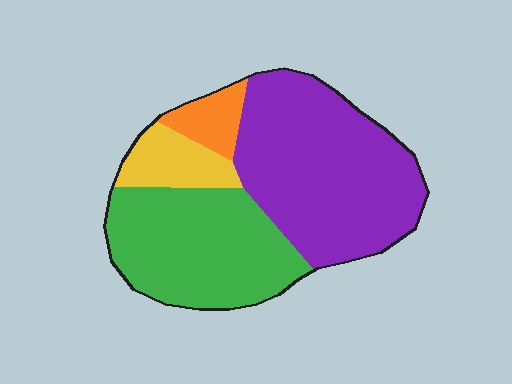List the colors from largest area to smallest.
From largest to smallest: purple, green, yellow, orange.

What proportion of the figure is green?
Green takes up about three eighths (3/8) of the figure.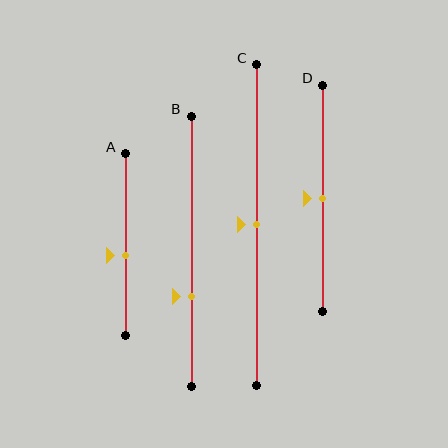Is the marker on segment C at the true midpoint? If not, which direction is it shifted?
Yes, the marker on segment C is at the true midpoint.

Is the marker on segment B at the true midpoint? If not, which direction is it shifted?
No, the marker on segment B is shifted downward by about 17% of the segment length.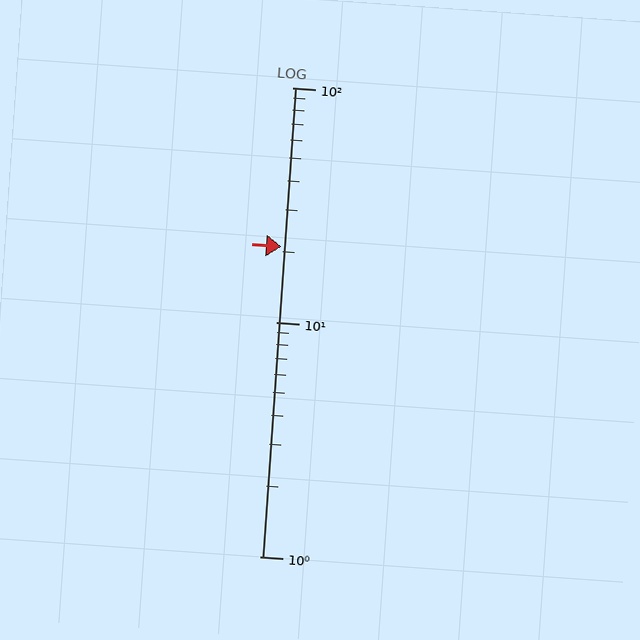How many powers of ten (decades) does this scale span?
The scale spans 2 decades, from 1 to 100.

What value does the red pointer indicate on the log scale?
The pointer indicates approximately 21.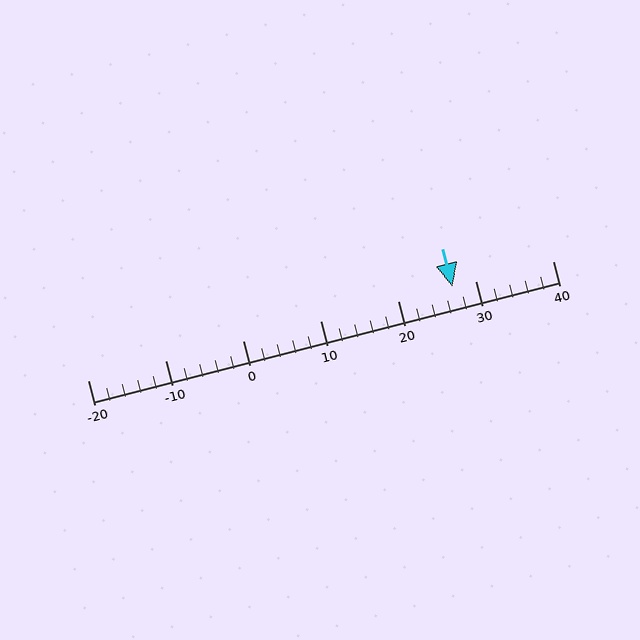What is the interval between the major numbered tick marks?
The major tick marks are spaced 10 units apart.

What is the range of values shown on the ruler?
The ruler shows values from -20 to 40.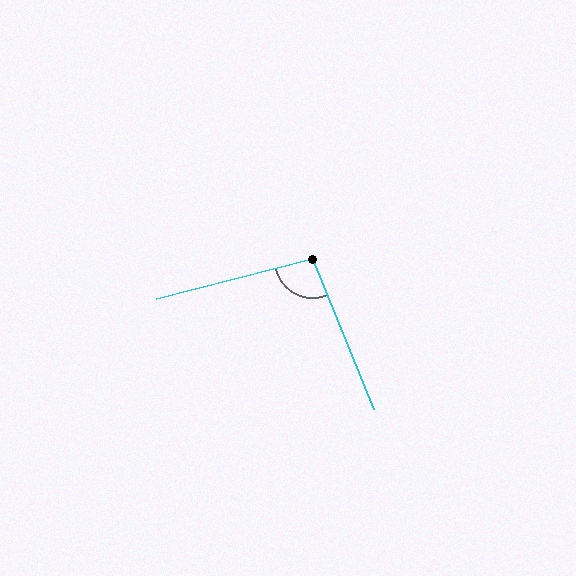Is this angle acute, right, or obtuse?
It is obtuse.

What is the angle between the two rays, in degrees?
Approximately 98 degrees.